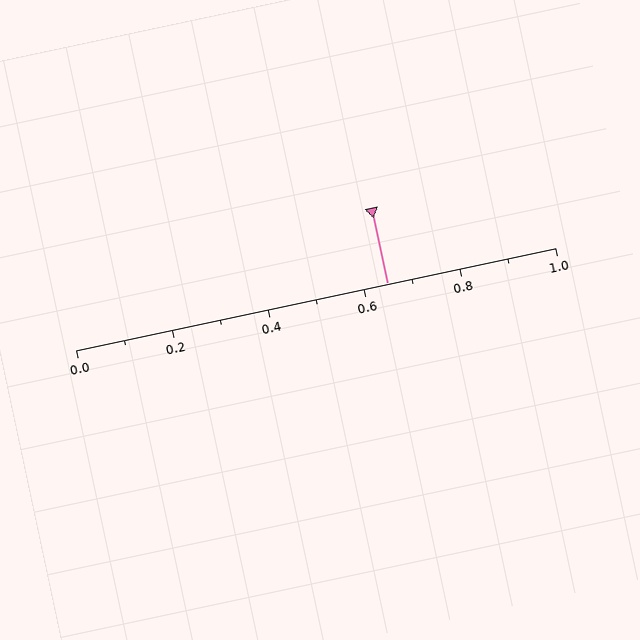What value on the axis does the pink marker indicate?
The marker indicates approximately 0.65.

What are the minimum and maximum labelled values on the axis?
The axis runs from 0.0 to 1.0.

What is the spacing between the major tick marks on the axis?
The major ticks are spaced 0.2 apart.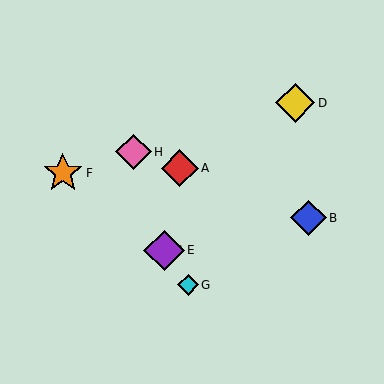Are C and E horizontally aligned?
Yes, both are at y≈250.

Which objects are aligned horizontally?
Objects C, E are aligned horizontally.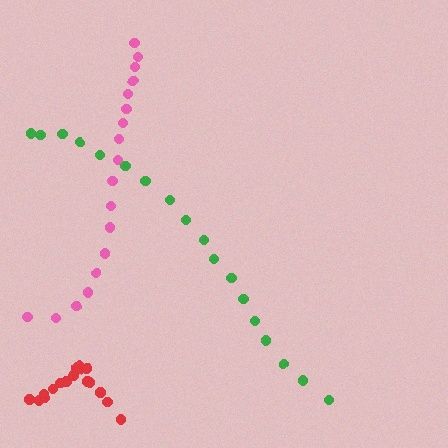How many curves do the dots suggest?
There are 3 distinct paths.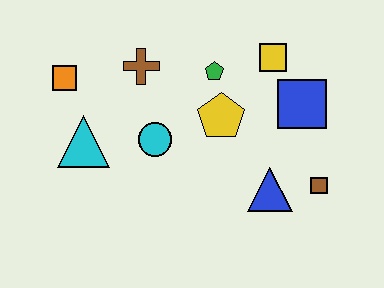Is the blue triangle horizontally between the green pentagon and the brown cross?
No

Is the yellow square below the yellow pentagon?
No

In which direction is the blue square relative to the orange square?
The blue square is to the right of the orange square.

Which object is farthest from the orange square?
The brown square is farthest from the orange square.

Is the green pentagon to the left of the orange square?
No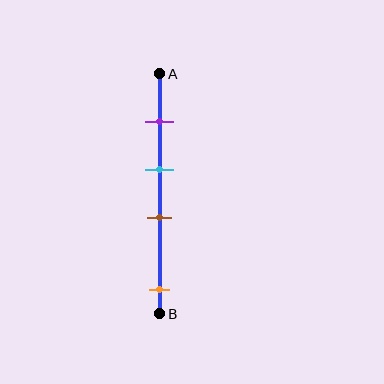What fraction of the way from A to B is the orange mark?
The orange mark is approximately 90% (0.9) of the way from A to B.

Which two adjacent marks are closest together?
The cyan and brown marks are the closest adjacent pair.